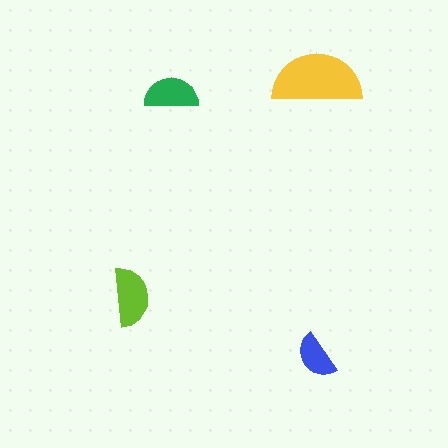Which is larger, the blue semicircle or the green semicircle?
The green one.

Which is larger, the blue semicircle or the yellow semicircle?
The yellow one.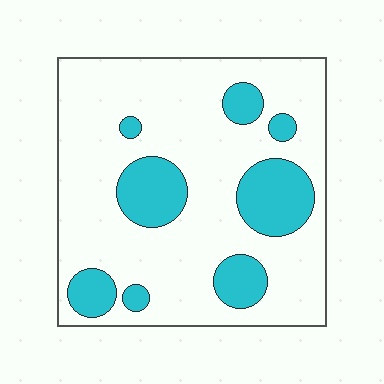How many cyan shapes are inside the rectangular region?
8.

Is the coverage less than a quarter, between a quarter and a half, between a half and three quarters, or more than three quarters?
Less than a quarter.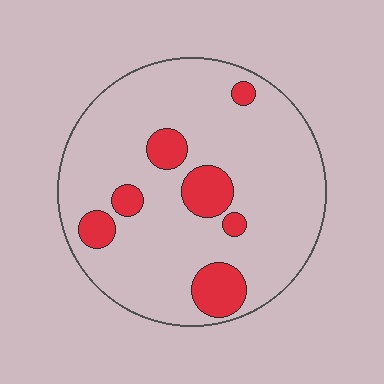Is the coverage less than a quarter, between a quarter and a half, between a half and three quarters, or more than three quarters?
Less than a quarter.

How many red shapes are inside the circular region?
7.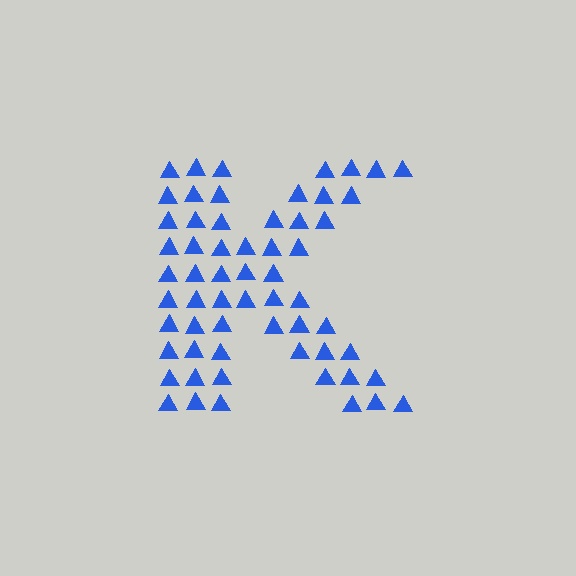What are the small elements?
The small elements are triangles.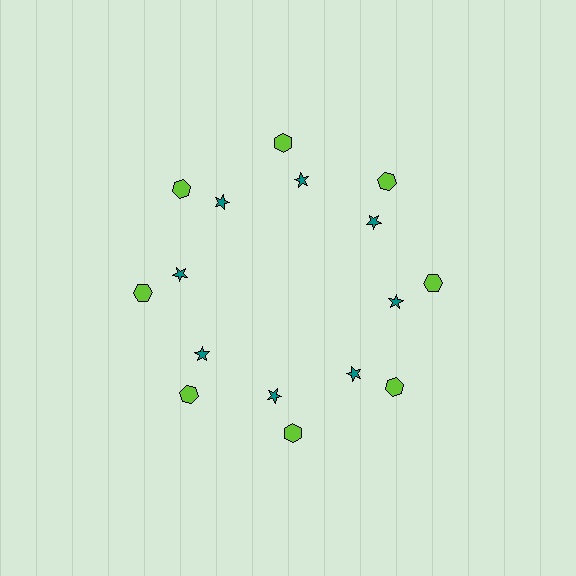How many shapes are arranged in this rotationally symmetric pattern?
There are 16 shapes, arranged in 8 groups of 2.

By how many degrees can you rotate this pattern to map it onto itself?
The pattern maps onto itself every 45 degrees of rotation.